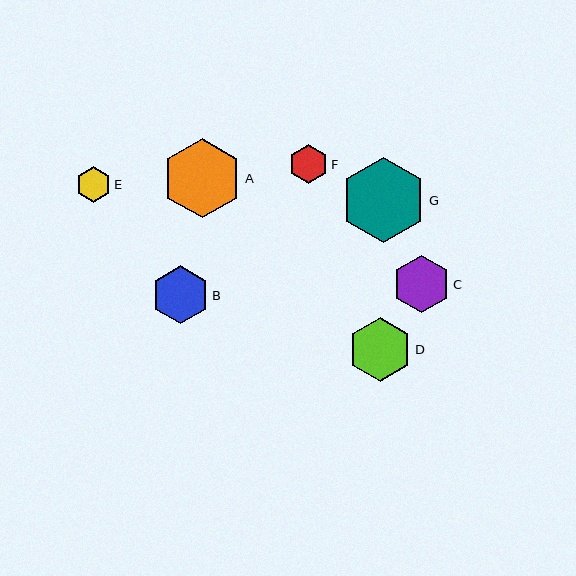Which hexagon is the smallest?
Hexagon E is the smallest with a size of approximately 35 pixels.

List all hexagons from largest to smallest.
From largest to smallest: G, A, D, B, C, F, E.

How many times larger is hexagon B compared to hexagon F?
Hexagon B is approximately 1.5 times the size of hexagon F.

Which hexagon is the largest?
Hexagon G is the largest with a size of approximately 85 pixels.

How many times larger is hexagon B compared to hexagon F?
Hexagon B is approximately 1.5 times the size of hexagon F.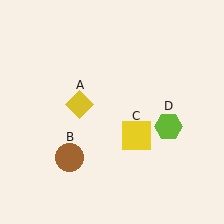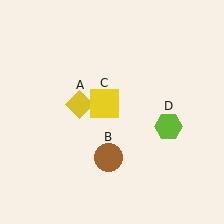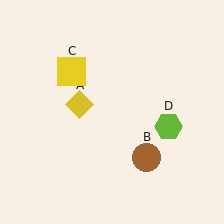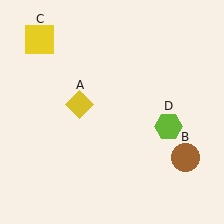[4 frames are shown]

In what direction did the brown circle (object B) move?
The brown circle (object B) moved right.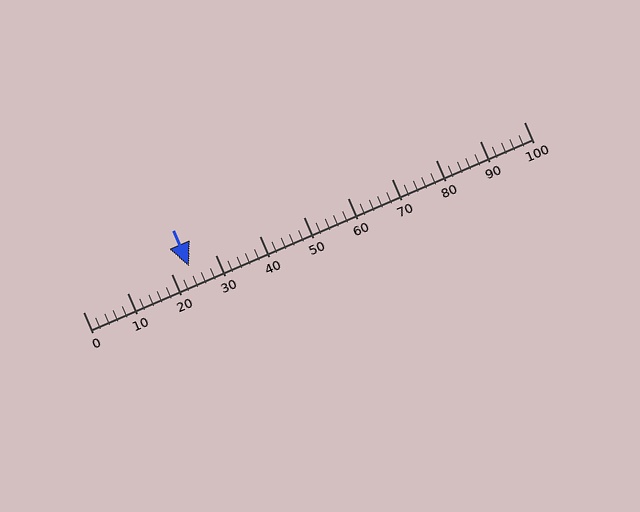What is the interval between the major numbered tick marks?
The major tick marks are spaced 10 units apart.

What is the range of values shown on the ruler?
The ruler shows values from 0 to 100.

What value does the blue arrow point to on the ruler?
The blue arrow points to approximately 24.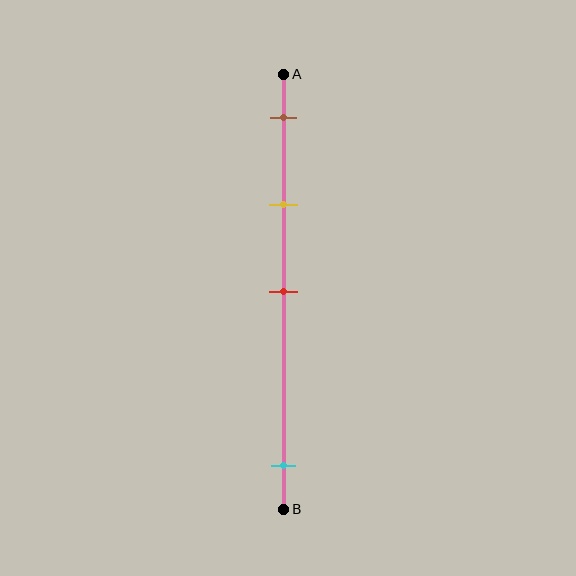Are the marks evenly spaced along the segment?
No, the marks are not evenly spaced.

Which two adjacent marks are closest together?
The brown and yellow marks are the closest adjacent pair.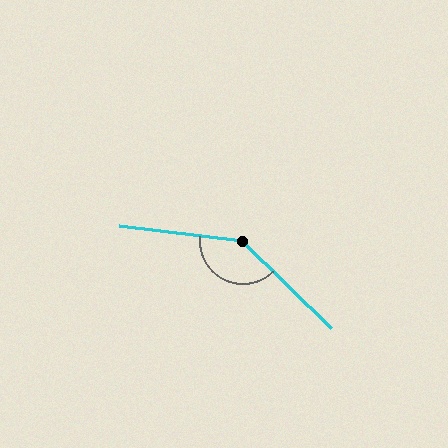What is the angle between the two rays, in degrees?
Approximately 142 degrees.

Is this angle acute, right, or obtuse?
It is obtuse.